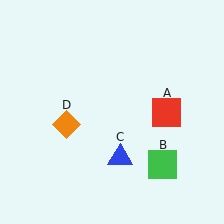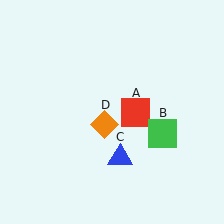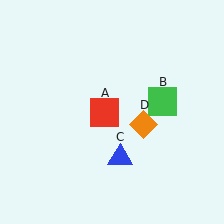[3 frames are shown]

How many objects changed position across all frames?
3 objects changed position: red square (object A), green square (object B), orange diamond (object D).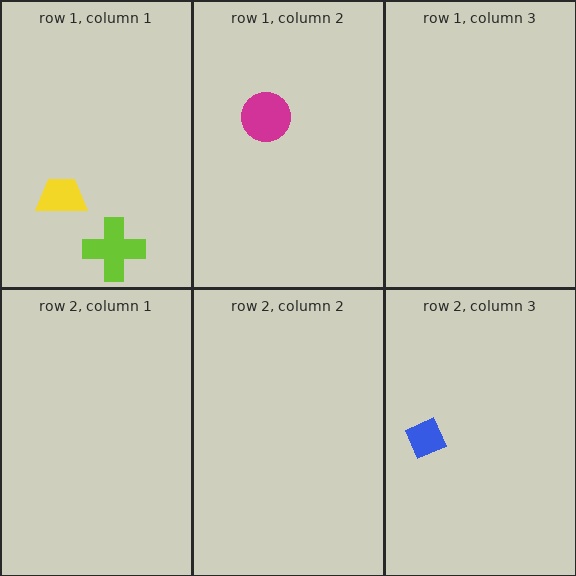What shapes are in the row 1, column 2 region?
The magenta circle.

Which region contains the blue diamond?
The row 2, column 3 region.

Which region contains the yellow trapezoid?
The row 1, column 1 region.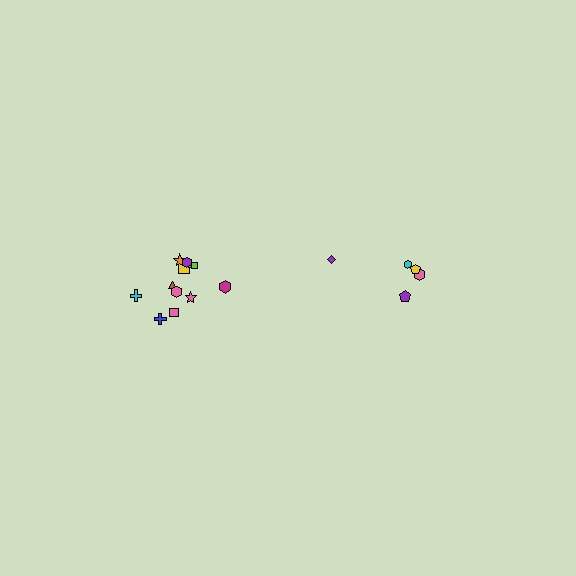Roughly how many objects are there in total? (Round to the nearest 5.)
Roughly 20 objects in total.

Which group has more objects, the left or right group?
The left group.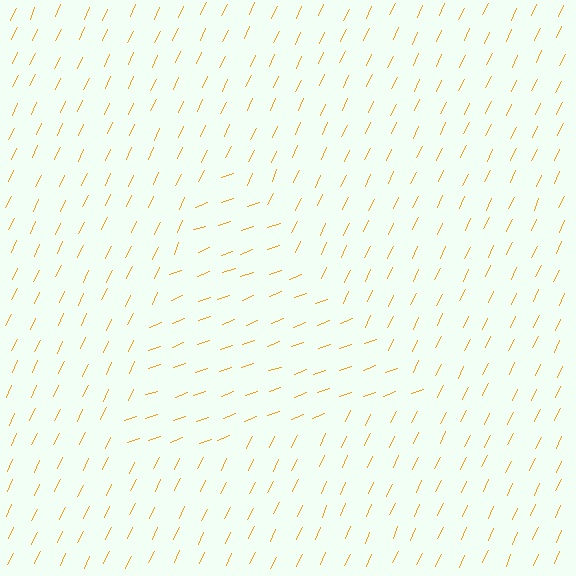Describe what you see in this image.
The image is filled with small orange line segments. A triangle region in the image has lines oriented differently from the surrounding lines, creating a visible texture boundary.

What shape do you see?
I see a triangle.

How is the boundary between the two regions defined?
The boundary is defined purely by a change in line orientation (approximately 45 degrees difference). All lines are the same color and thickness.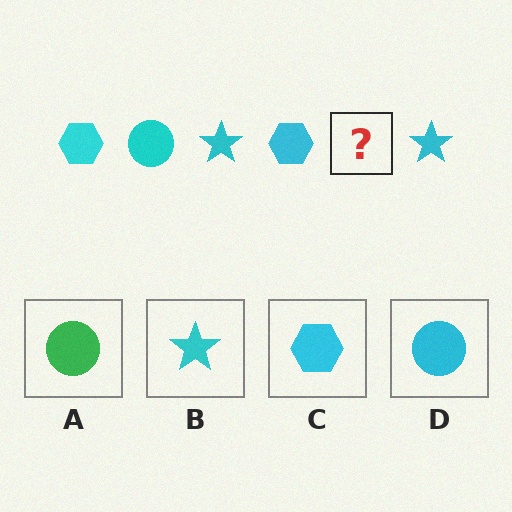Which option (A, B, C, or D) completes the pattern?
D.